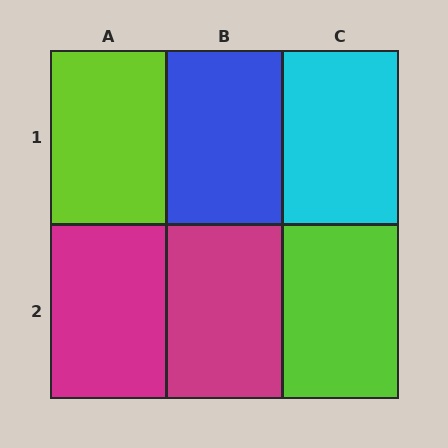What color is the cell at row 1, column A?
Lime.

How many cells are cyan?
1 cell is cyan.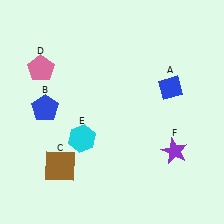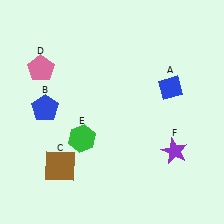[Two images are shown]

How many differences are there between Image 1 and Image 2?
There is 1 difference between the two images.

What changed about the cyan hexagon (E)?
In Image 1, E is cyan. In Image 2, it changed to green.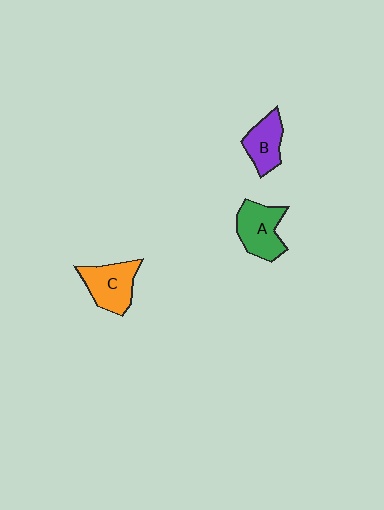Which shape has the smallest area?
Shape B (purple).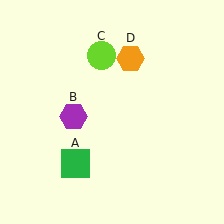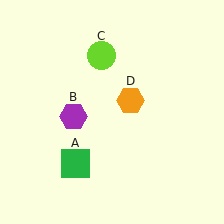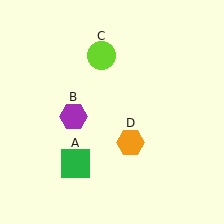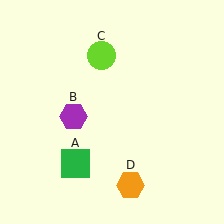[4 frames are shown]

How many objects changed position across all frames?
1 object changed position: orange hexagon (object D).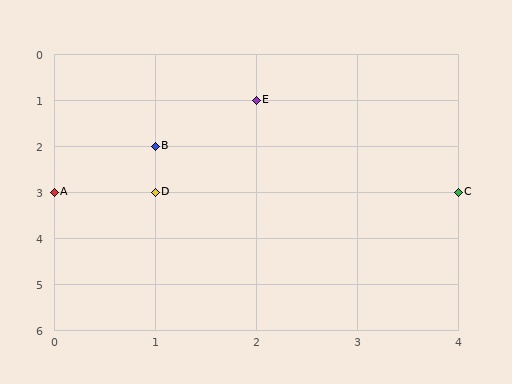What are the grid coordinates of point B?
Point B is at grid coordinates (1, 2).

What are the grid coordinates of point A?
Point A is at grid coordinates (0, 3).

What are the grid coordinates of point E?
Point E is at grid coordinates (2, 1).